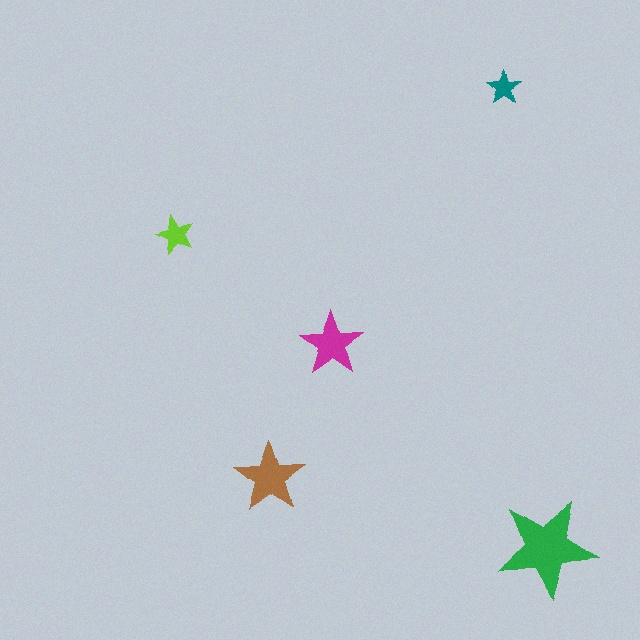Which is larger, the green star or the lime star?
The green one.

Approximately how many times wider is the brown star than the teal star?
About 2 times wider.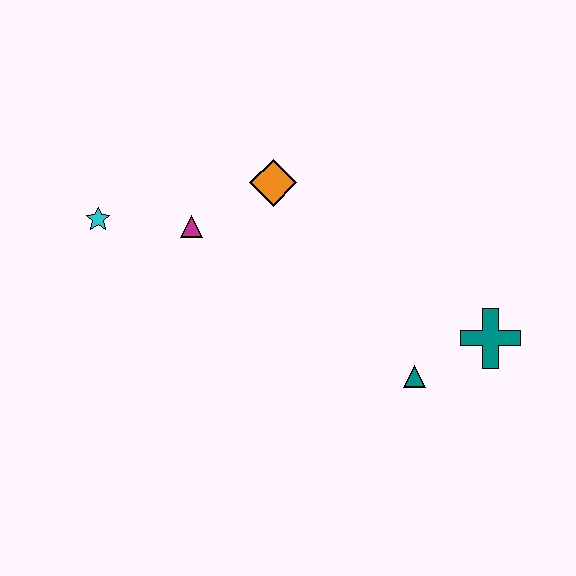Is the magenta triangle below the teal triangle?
No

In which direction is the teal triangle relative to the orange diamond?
The teal triangle is below the orange diamond.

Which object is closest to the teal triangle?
The teal cross is closest to the teal triangle.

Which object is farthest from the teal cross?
The cyan star is farthest from the teal cross.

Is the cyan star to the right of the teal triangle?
No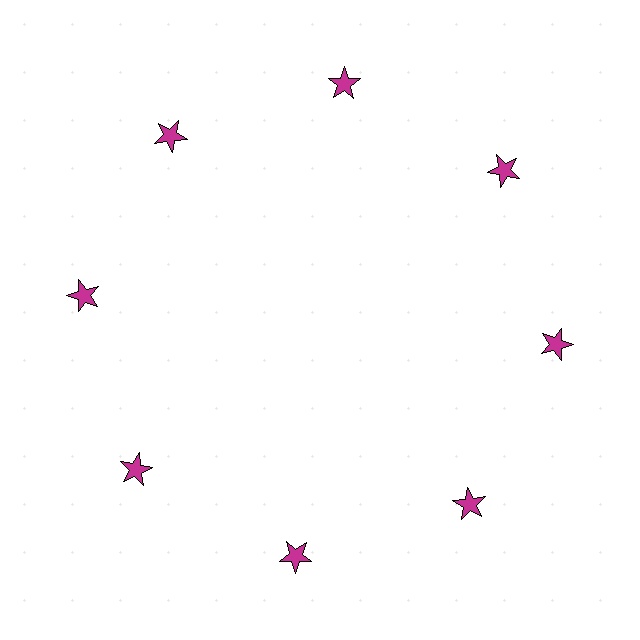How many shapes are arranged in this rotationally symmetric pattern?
There are 8 shapes, arranged in 8 groups of 1.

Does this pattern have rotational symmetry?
Yes, this pattern has 8-fold rotational symmetry. It looks the same after rotating 45 degrees around the center.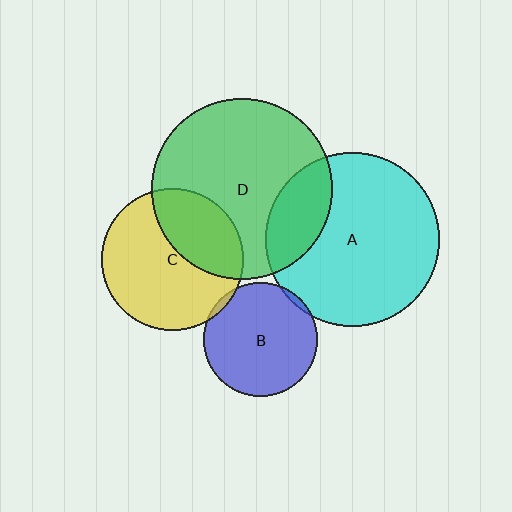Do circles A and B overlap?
Yes.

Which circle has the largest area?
Circle D (green).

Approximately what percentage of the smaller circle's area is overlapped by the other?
Approximately 5%.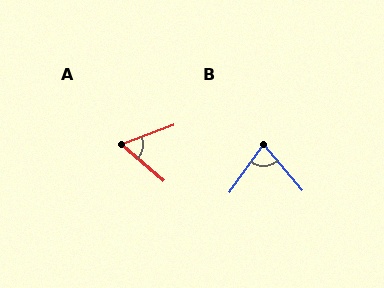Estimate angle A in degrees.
Approximately 61 degrees.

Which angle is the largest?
B, at approximately 77 degrees.